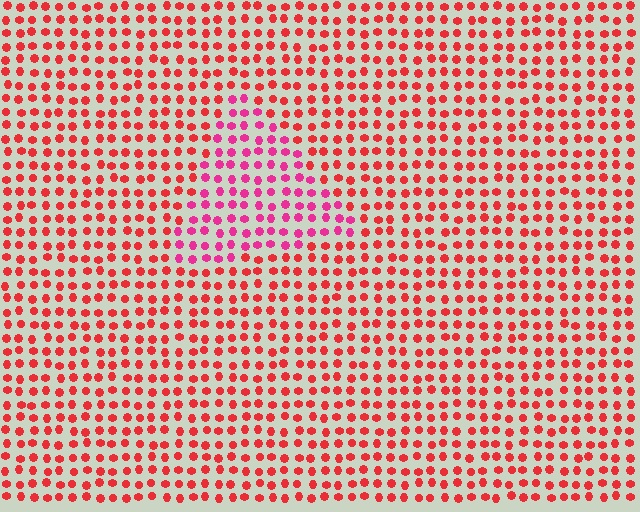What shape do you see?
I see a triangle.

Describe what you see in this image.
The image is filled with small red elements in a uniform arrangement. A triangle-shaped region is visible where the elements are tinted to a slightly different hue, forming a subtle color boundary.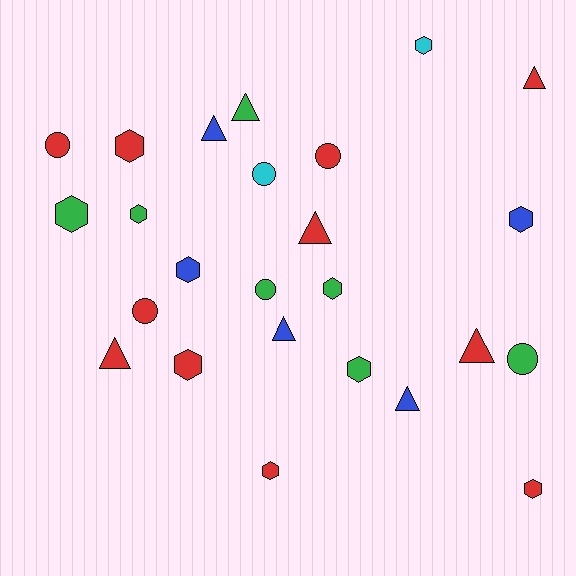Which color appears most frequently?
Red, with 11 objects.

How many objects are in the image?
There are 25 objects.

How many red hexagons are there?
There are 4 red hexagons.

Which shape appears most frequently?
Hexagon, with 11 objects.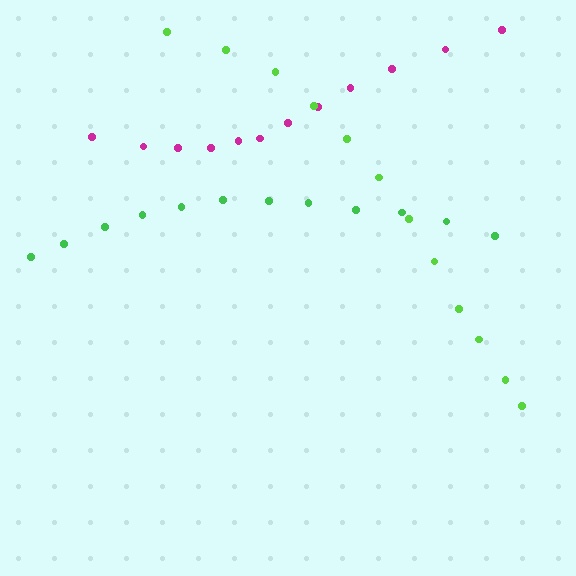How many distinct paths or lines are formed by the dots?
There are 3 distinct paths.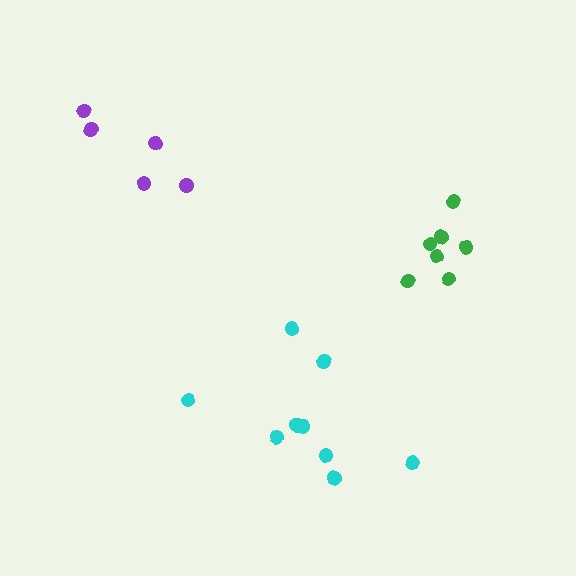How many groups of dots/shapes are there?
There are 3 groups.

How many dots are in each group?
Group 1: 7 dots, Group 2: 9 dots, Group 3: 5 dots (21 total).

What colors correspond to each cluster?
The clusters are colored: green, cyan, purple.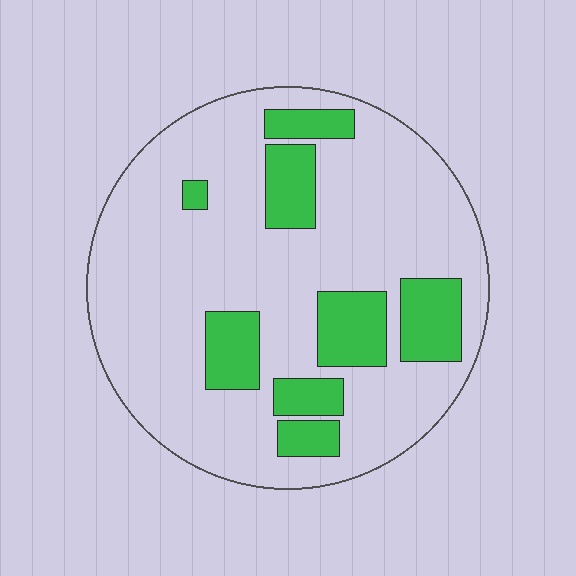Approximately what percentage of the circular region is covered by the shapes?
Approximately 20%.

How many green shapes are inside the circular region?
8.